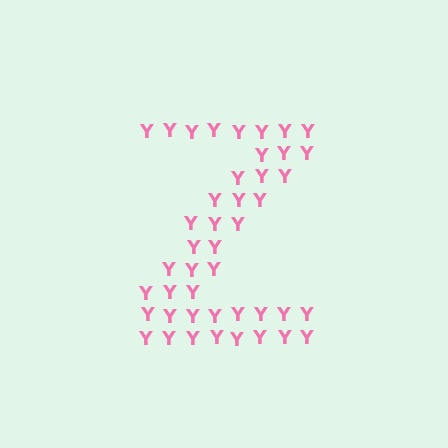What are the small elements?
The small elements are letter Y's.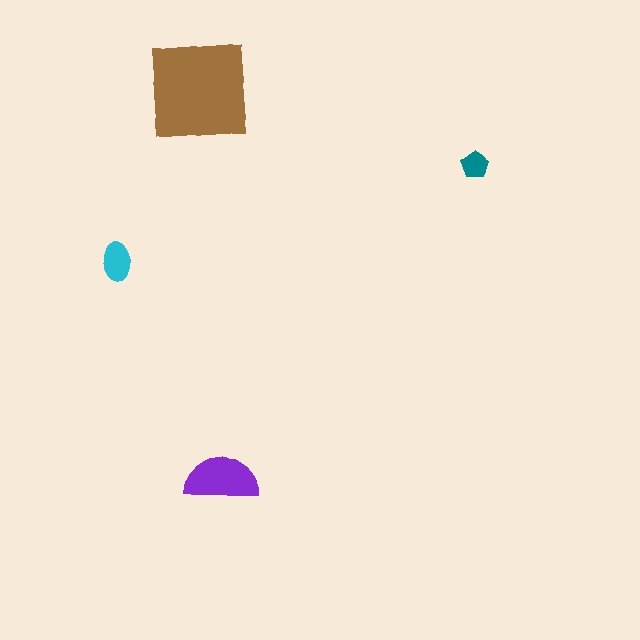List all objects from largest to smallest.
The brown square, the purple semicircle, the cyan ellipse, the teal pentagon.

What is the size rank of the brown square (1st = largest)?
1st.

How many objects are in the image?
There are 4 objects in the image.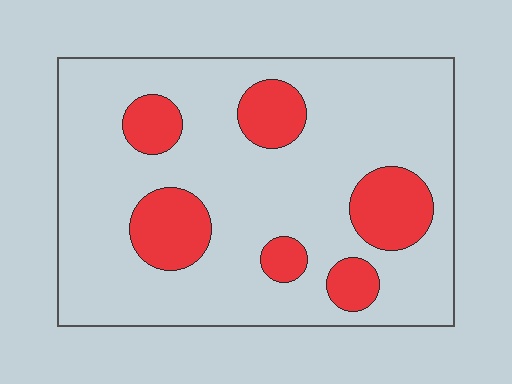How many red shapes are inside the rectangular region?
6.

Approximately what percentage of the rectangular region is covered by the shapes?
Approximately 20%.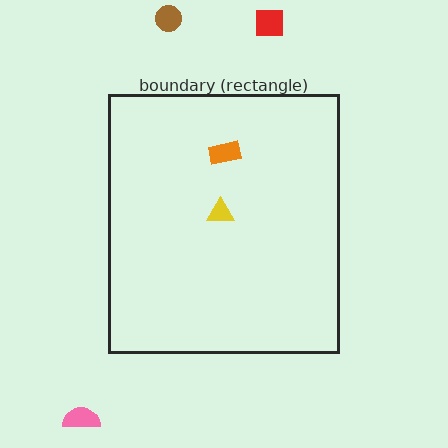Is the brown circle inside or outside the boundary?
Outside.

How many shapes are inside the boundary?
2 inside, 3 outside.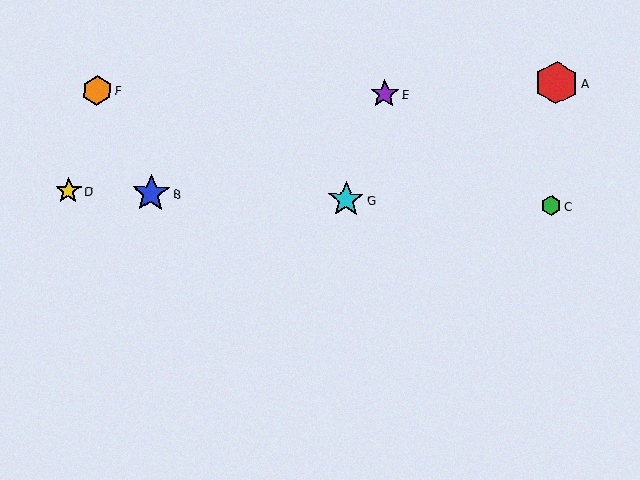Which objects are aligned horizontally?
Objects B, C, D, G are aligned horizontally.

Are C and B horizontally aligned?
Yes, both are at y≈206.